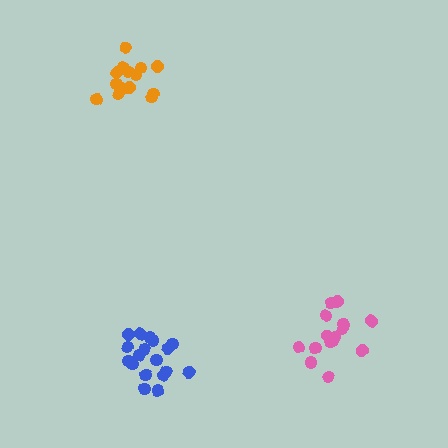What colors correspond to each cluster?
The clusters are colored: blue, pink, orange.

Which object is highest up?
The orange cluster is topmost.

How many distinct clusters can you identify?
There are 3 distinct clusters.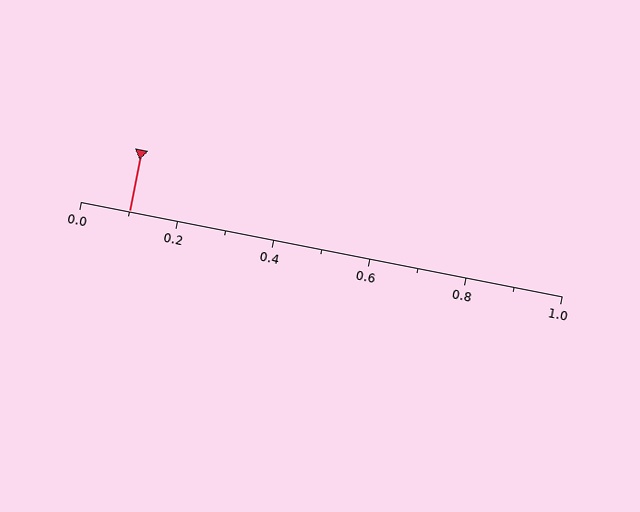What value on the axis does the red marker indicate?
The marker indicates approximately 0.1.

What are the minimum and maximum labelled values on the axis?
The axis runs from 0.0 to 1.0.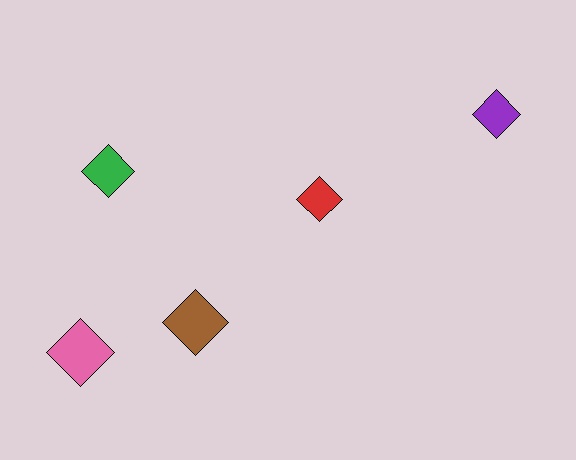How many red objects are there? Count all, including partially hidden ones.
There is 1 red object.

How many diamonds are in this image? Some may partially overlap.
There are 5 diamonds.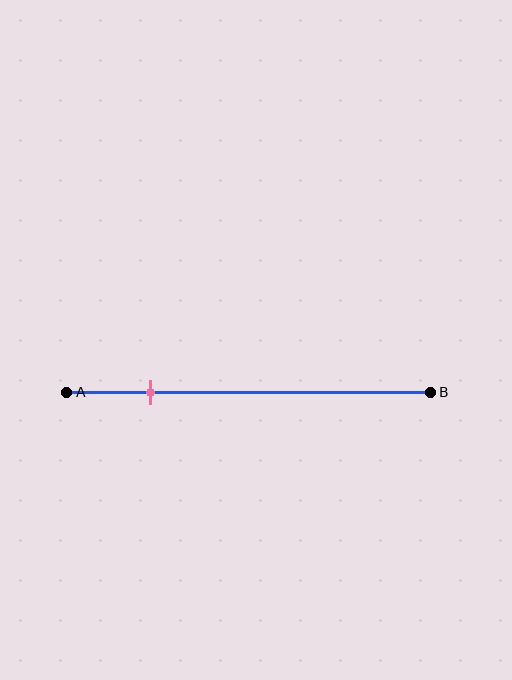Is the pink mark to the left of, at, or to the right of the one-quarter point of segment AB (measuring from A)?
The pink mark is approximately at the one-quarter point of segment AB.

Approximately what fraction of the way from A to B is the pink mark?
The pink mark is approximately 25% of the way from A to B.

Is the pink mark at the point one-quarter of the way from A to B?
Yes, the mark is approximately at the one-quarter point.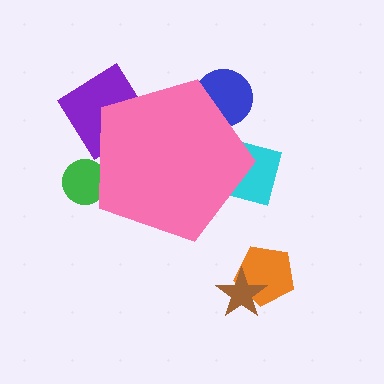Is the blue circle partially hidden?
Yes, the blue circle is partially hidden behind the pink pentagon.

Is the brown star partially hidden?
No, the brown star is fully visible.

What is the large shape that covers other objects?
A pink pentagon.